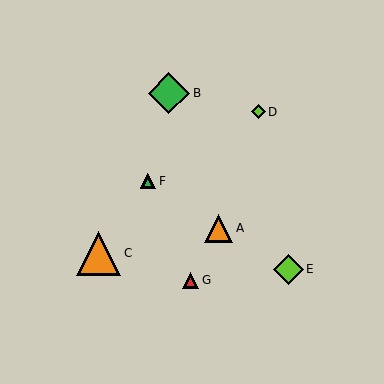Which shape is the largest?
The orange triangle (labeled C) is the largest.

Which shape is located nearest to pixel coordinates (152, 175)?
The green triangle (labeled F) at (148, 181) is nearest to that location.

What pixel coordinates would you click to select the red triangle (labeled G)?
Click at (190, 280) to select the red triangle G.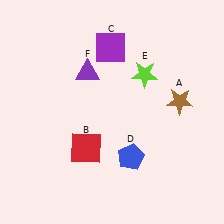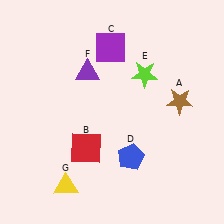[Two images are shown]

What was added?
A yellow triangle (G) was added in Image 2.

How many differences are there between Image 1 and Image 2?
There is 1 difference between the two images.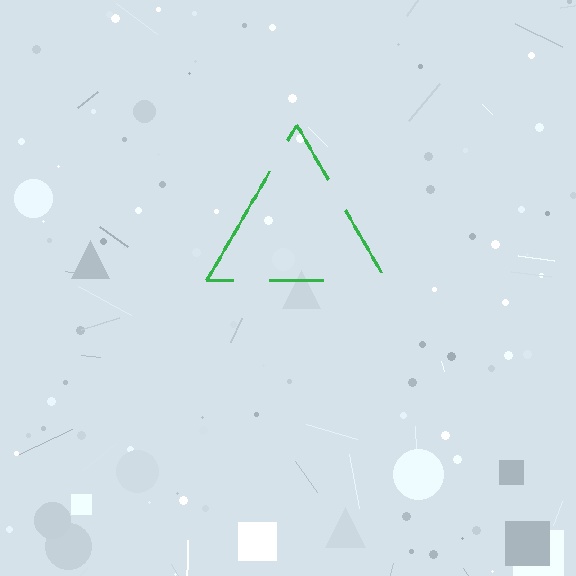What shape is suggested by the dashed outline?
The dashed outline suggests a triangle.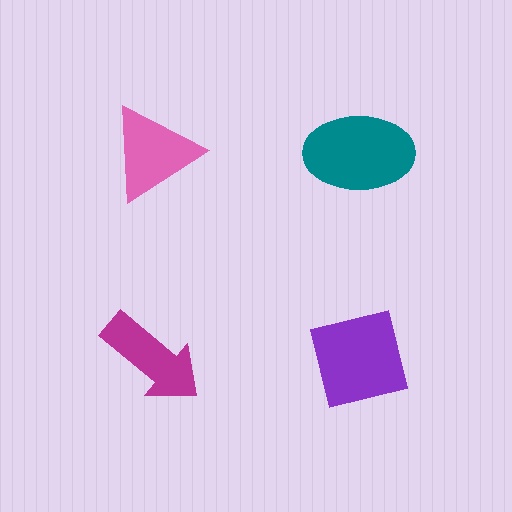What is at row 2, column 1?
A magenta arrow.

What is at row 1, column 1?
A pink triangle.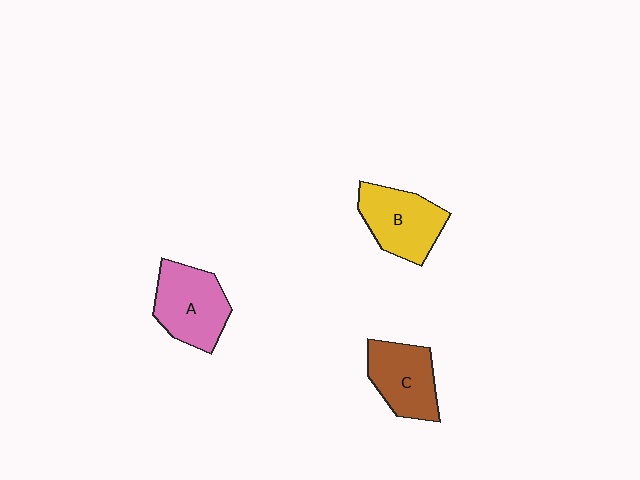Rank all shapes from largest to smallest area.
From largest to smallest: A (pink), B (yellow), C (brown).